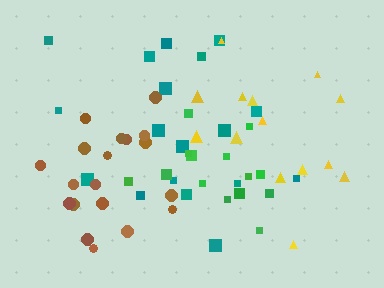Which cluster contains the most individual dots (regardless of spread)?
Brown (19).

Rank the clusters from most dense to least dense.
brown, yellow, green, teal.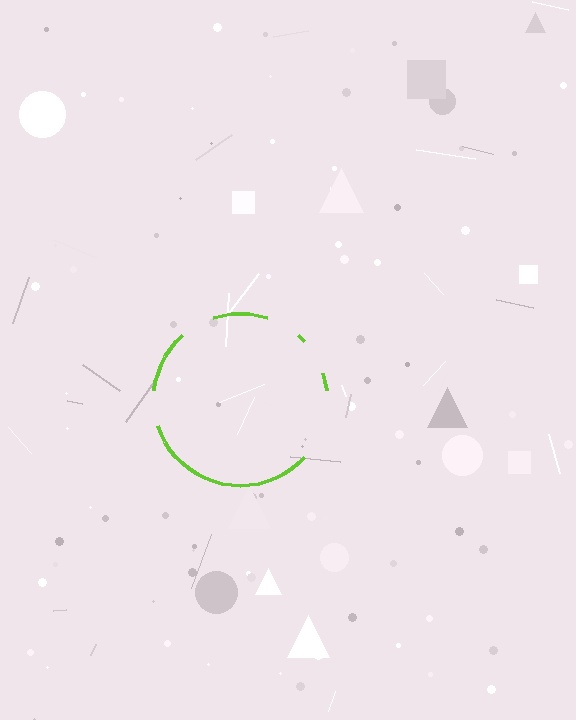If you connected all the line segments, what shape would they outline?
They would outline a circle.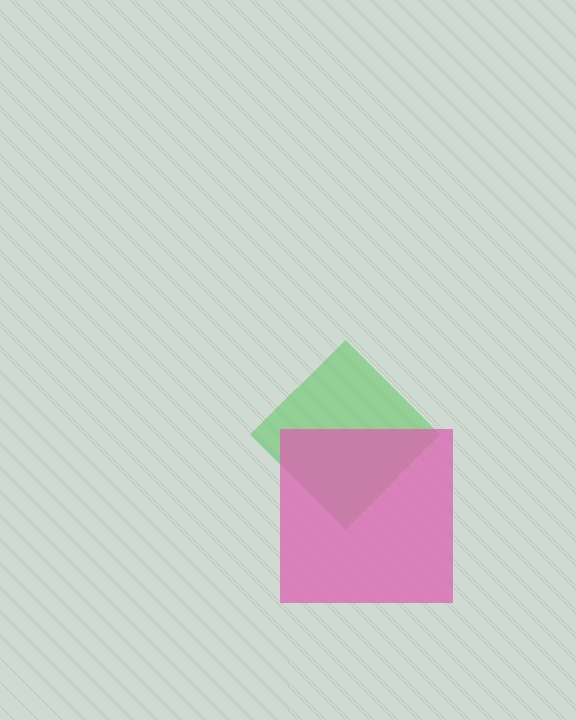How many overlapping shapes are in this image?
There are 2 overlapping shapes in the image.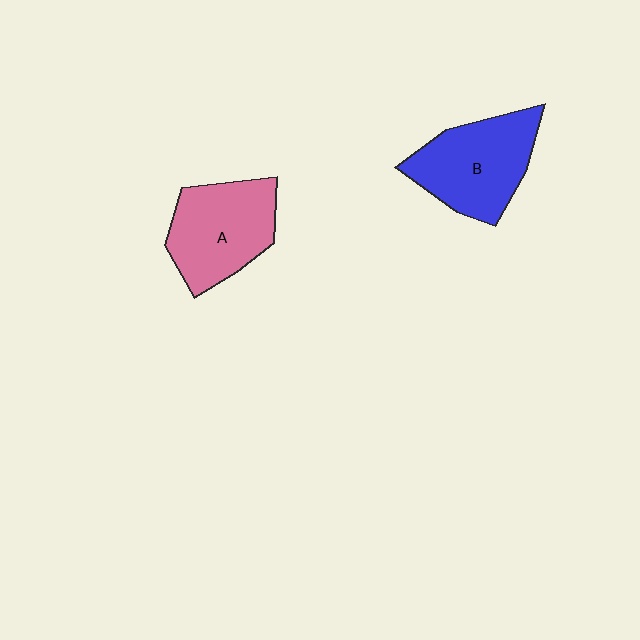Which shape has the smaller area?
Shape A (pink).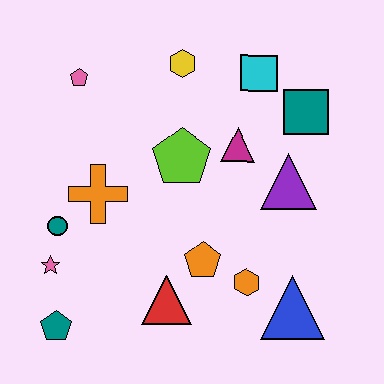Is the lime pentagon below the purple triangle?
No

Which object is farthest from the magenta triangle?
The teal pentagon is farthest from the magenta triangle.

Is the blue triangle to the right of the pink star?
Yes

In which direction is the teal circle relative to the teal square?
The teal circle is to the left of the teal square.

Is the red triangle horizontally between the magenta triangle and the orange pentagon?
No